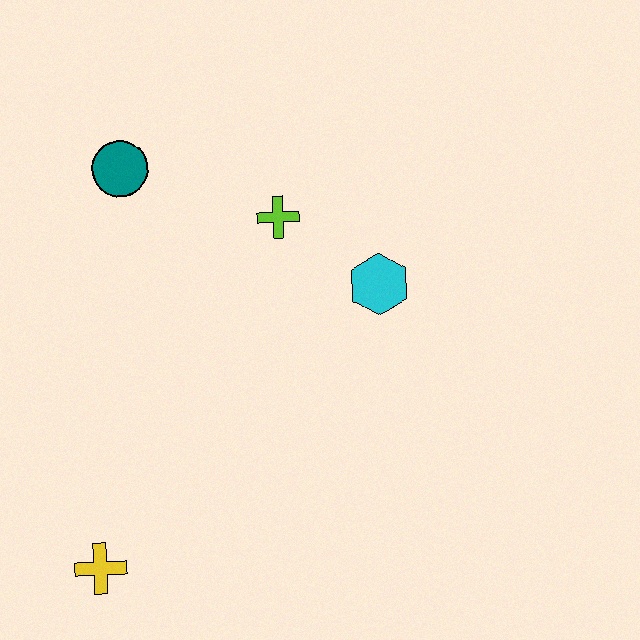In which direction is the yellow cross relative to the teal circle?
The yellow cross is below the teal circle.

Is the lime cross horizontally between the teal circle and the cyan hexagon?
Yes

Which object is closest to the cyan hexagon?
The lime cross is closest to the cyan hexagon.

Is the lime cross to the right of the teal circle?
Yes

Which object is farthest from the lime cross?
The yellow cross is farthest from the lime cross.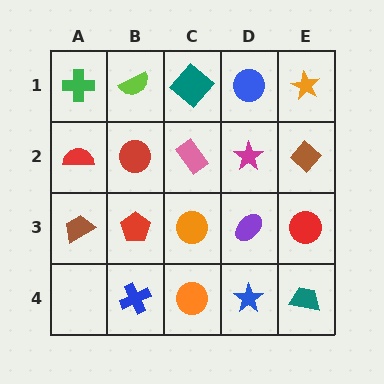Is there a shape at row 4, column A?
No, that cell is empty.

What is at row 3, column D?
A purple ellipse.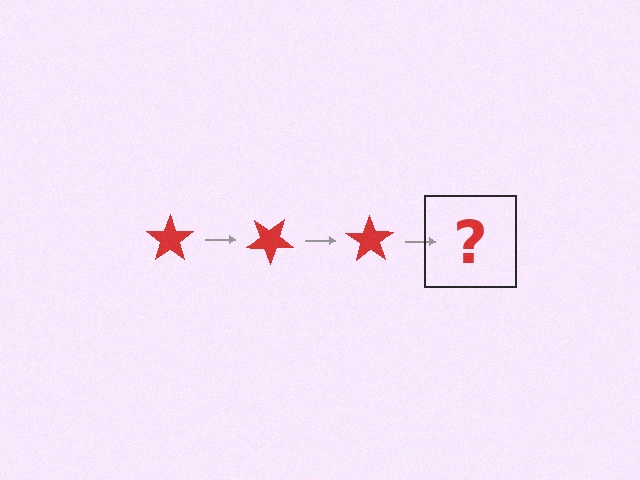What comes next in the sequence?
The next element should be a red star rotated 105 degrees.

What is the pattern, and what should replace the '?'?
The pattern is that the star rotates 35 degrees each step. The '?' should be a red star rotated 105 degrees.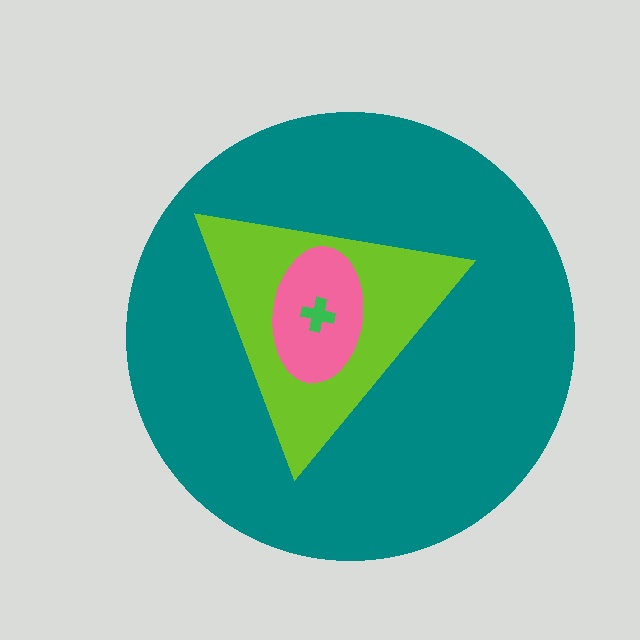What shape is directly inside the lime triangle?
The pink ellipse.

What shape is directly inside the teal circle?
The lime triangle.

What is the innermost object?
The green cross.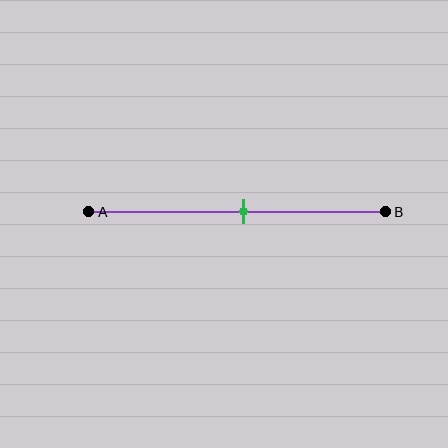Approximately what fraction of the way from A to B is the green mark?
The green mark is approximately 50% of the way from A to B.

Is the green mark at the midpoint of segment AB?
Yes, the mark is approximately at the midpoint.